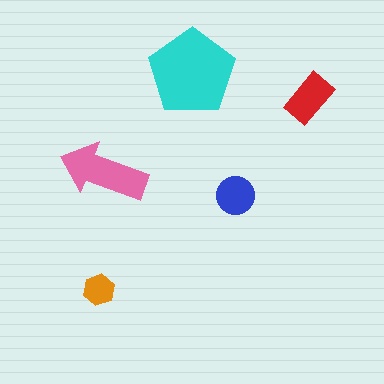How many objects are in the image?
There are 5 objects in the image.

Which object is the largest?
The cyan pentagon.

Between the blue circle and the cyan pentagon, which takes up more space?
The cyan pentagon.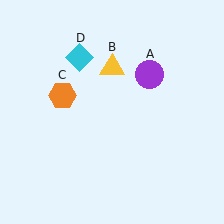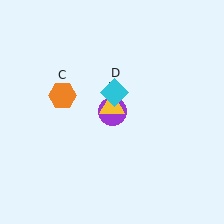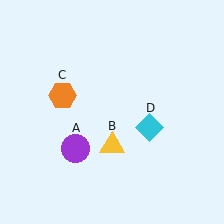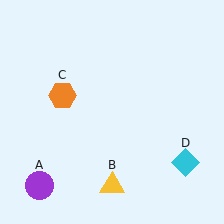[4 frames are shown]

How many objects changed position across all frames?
3 objects changed position: purple circle (object A), yellow triangle (object B), cyan diamond (object D).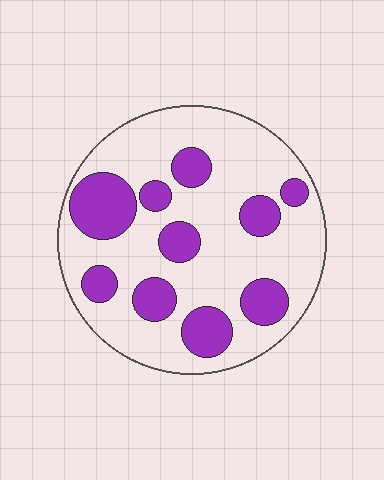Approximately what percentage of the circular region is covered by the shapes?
Approximately 30%.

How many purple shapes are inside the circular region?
10.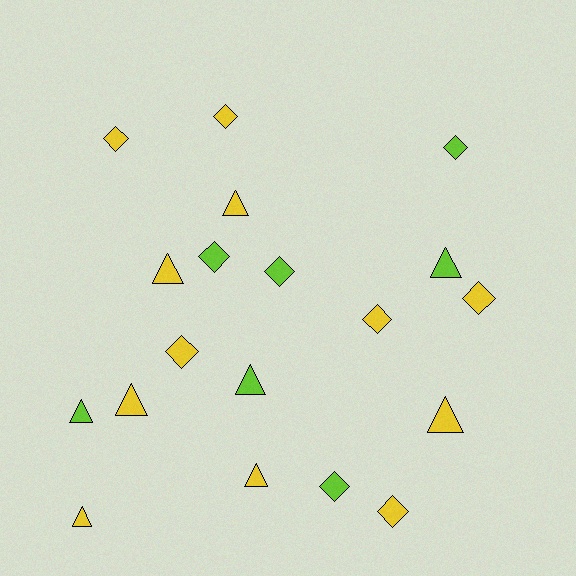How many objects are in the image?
There are 19 objects.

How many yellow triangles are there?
There are 6 yellow triangles.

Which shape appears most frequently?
Diamond, with 10 objects.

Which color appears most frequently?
Yellow, with 12 objects.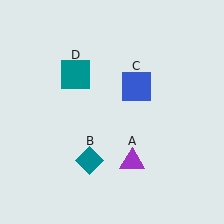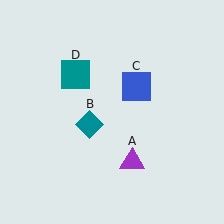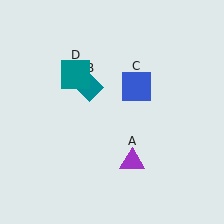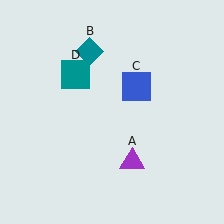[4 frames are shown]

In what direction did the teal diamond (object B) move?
The teal diamond (object B) moved up.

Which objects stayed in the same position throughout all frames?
Purple triangle (object A) and blue square (object C) and teal square (object D) remained stationary.